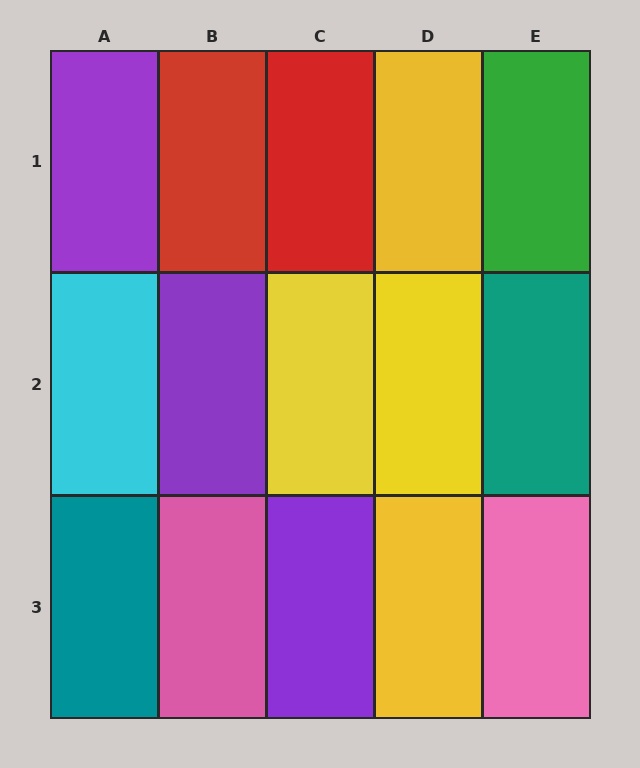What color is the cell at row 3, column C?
Purple.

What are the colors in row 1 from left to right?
Purple, red, red, yellow, green.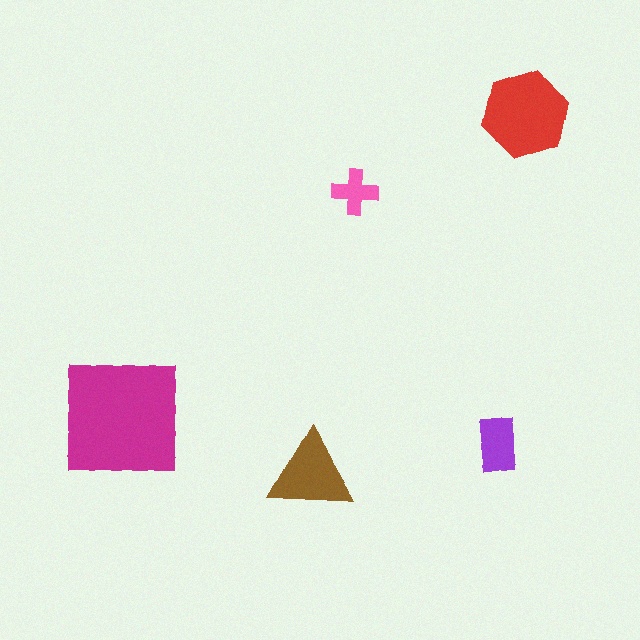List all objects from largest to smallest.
The magenta square, the red hexagon, the brown triangle, the purple rectangle, the pink cross.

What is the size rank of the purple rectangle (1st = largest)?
4th.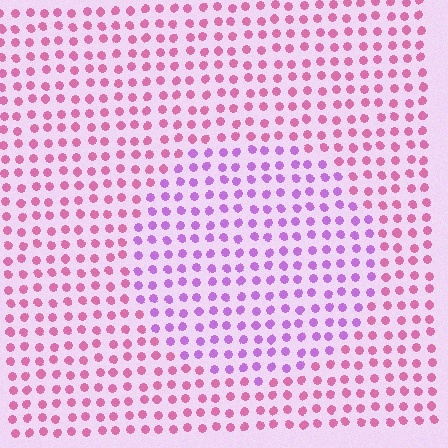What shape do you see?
I see a circle.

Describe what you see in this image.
The image is filled with small pink elements in a uniform arrangement. A circle-shaped region is visible where the elements are tinted to a slightly different hue, forming a subtle color boundary.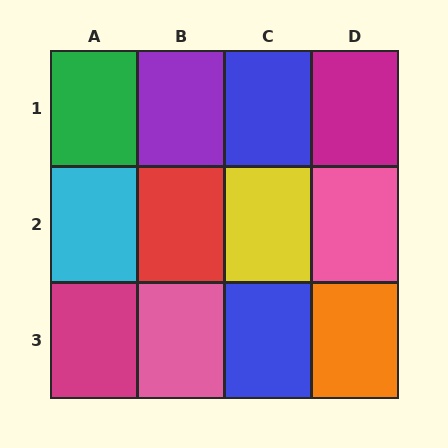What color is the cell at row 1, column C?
Blue.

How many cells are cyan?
1 cell is cyan.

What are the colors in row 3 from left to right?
Magenta, pink, blue, orange.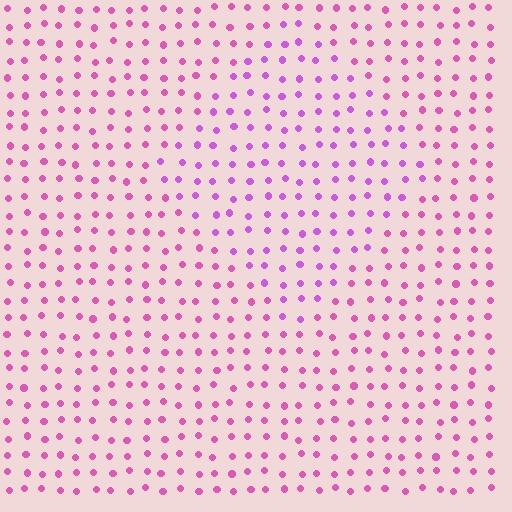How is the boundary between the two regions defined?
The boundary is defined purely by a slight shift in hue (about 27 degrees). Spacing, size, and orientation are identical on both sides.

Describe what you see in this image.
The image is filled with small pink elements in a uniform arrangement. A diamond-shaped region is visible where the elements are tinted to a slightly different hue, forming a subtle color boundary.